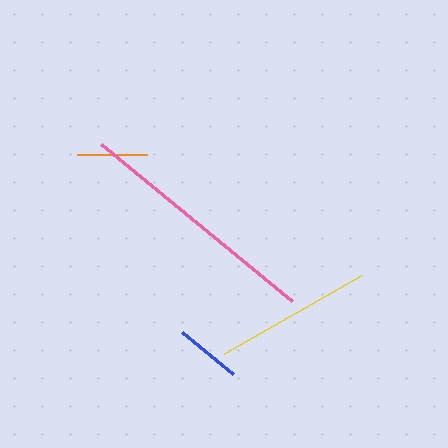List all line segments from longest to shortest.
From longest to shortest: pink, yellow, orange, blue.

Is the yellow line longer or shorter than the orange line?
The yellow line is longer than the orange line.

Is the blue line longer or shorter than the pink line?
The pink line is longer than the blue line.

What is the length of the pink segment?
The pink segment is approximately 248 pixels long.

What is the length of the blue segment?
The blue segment is approximately 66 pixels long.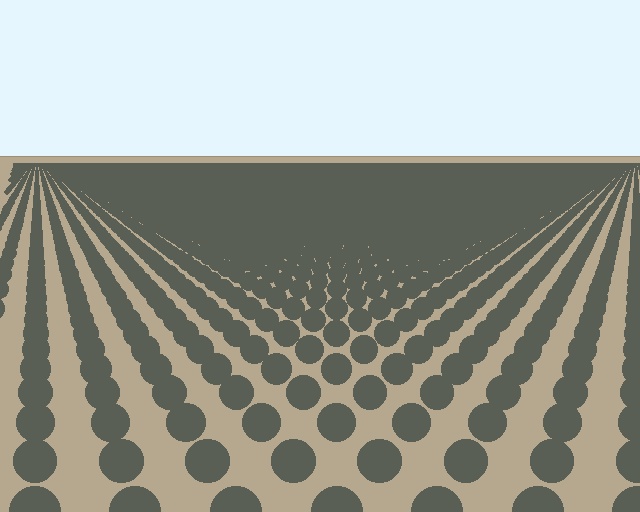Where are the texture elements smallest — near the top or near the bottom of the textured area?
Near the top.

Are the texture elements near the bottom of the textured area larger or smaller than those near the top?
Larger. Near the bottom, elements are closer to the viewer and appear at a bigger on-screen size.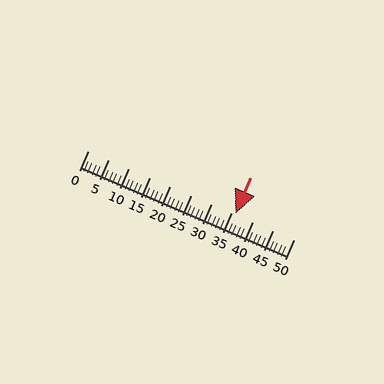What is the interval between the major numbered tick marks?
The major tick marks are spaced 5 units apart.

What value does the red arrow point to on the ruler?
The red arrow points to approximately 36.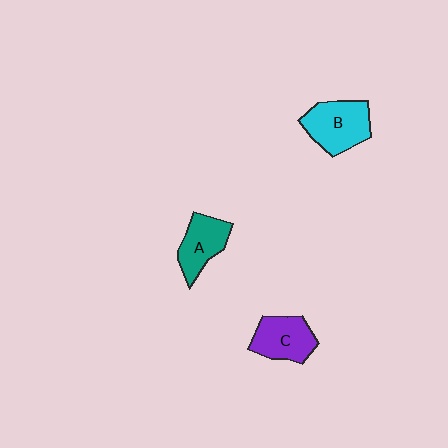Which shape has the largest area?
Shape B (cyan).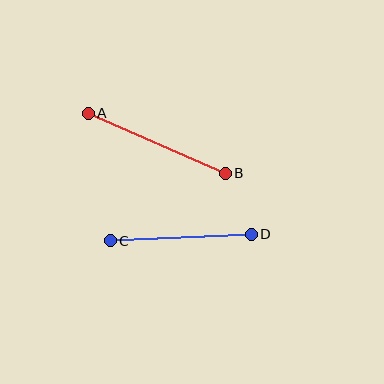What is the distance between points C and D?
The distance is approximately 141 pixels.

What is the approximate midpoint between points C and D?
The midpoint is at approximately (181, 238) pixels.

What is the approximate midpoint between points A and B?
The midpoint is at approximately (157, 143) pixels.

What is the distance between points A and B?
The distance is approximately 150 pixels.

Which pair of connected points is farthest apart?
Points A and B are farthest apart.